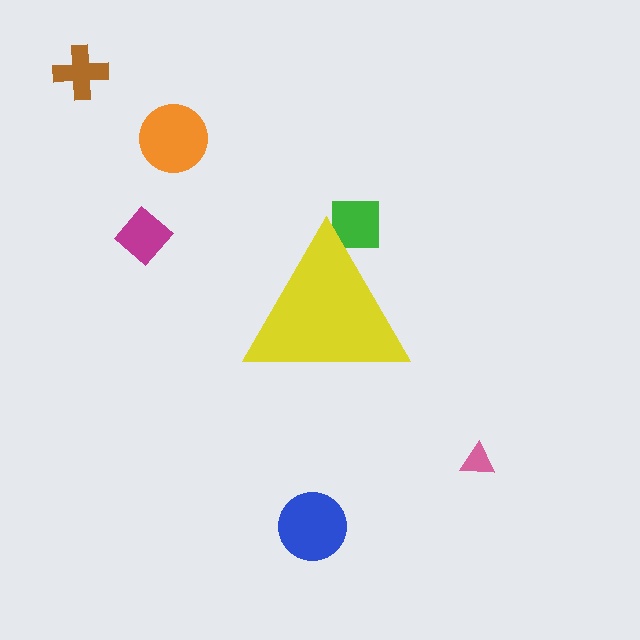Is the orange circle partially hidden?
No, the orange circle is fully visible.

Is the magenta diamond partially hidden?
No, the magenta diamond is fully visible.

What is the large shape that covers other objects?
A yellow triangle.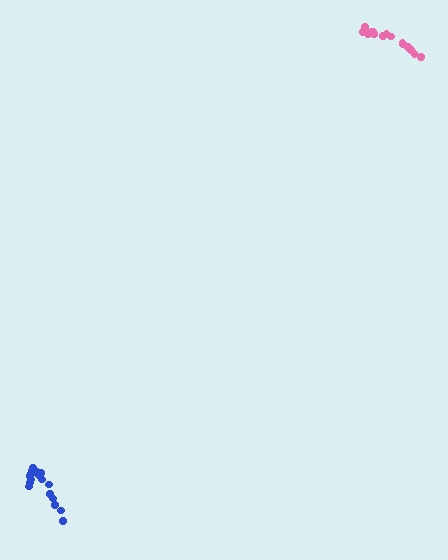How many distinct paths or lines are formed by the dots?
There are 2 distinct paths.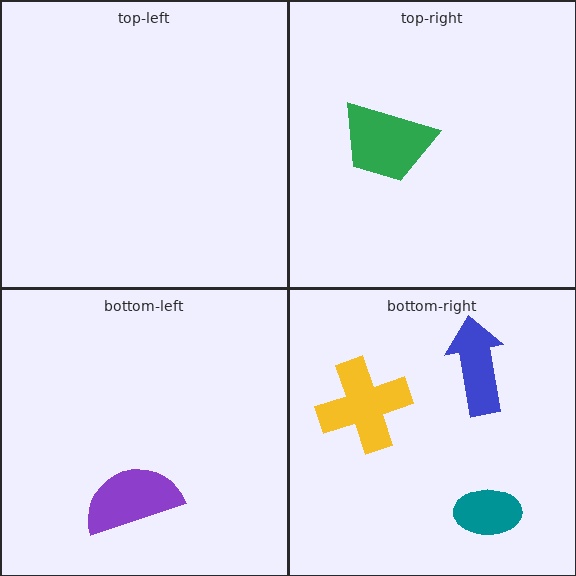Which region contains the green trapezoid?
The top-right region.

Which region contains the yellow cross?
The bottom-right region.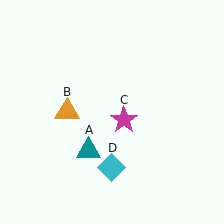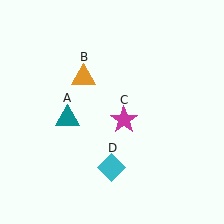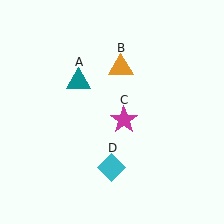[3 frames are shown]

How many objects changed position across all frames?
2 objects changed position: teal triangle (object A), orange triangle (object B).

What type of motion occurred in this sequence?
The teal triangle (object A), orange triangle (object B) rotated clockwise around the center of the scene.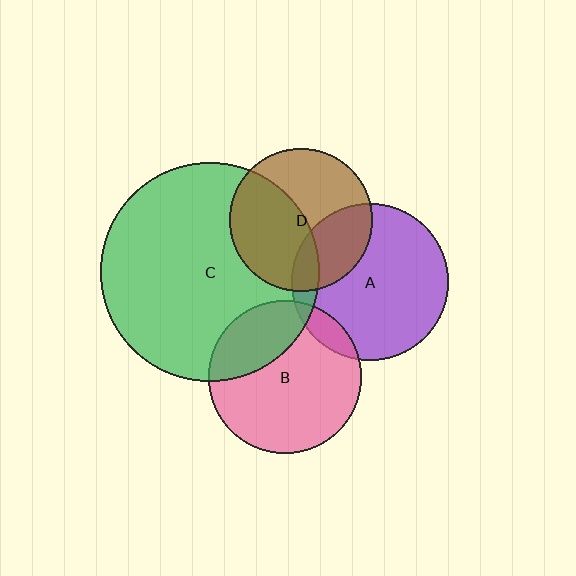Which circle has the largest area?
Circle C (green).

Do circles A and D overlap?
Yes.